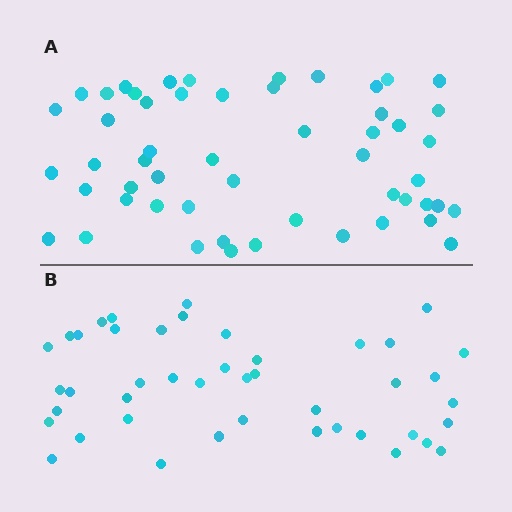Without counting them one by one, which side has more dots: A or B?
Region A (the top region) has more dots.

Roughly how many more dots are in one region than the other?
Region A has roughly 8 or so more dots than region B.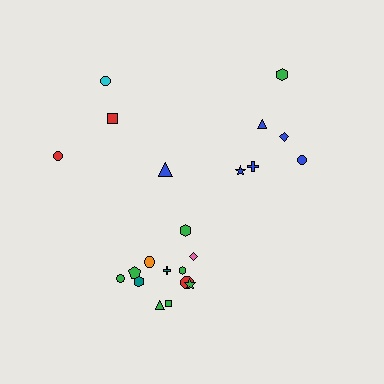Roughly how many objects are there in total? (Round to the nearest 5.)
Roughly 20 objects in total.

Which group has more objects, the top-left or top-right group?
The top-right group.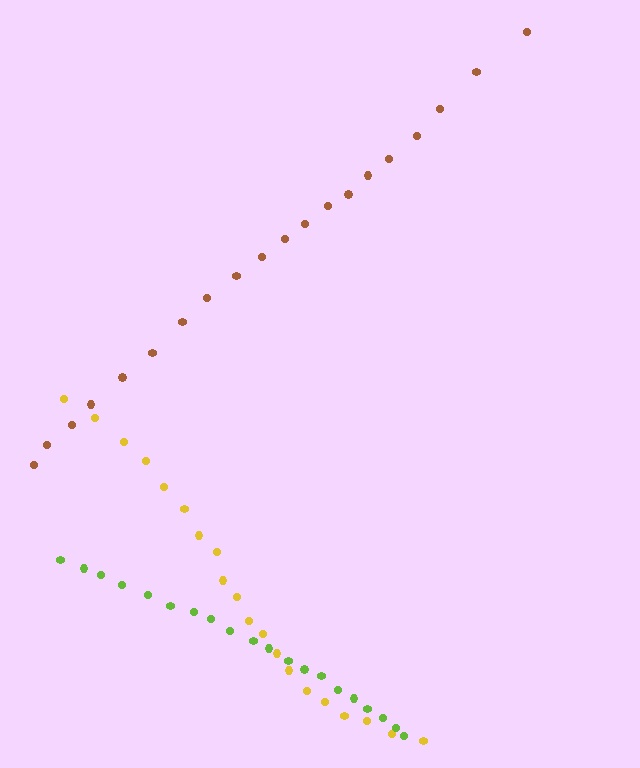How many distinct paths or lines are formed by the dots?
There are 3 distinct paths.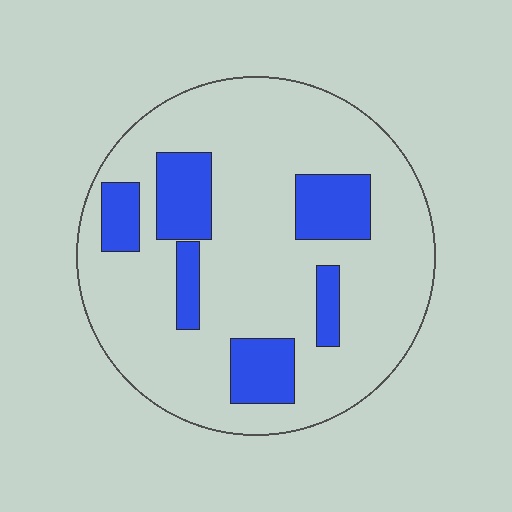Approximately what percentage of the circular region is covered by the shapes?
Approximately 20%.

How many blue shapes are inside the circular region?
6.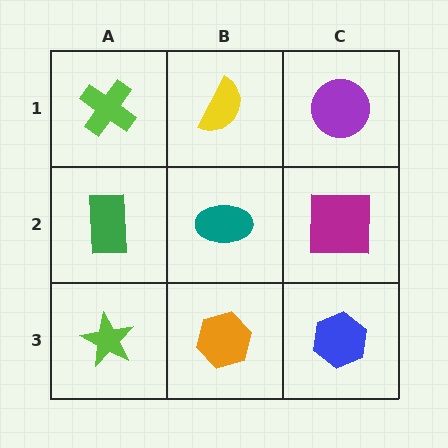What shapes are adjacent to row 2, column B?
A yellow semicircle (row 1, column B), an orange hexagon (row 3, column B), a green rectangle (row 2, column A), a magenta square (row 2, column C).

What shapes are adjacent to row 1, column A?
A green rectangle (row 2, column A), a yellow semicircle (row 1, column B).